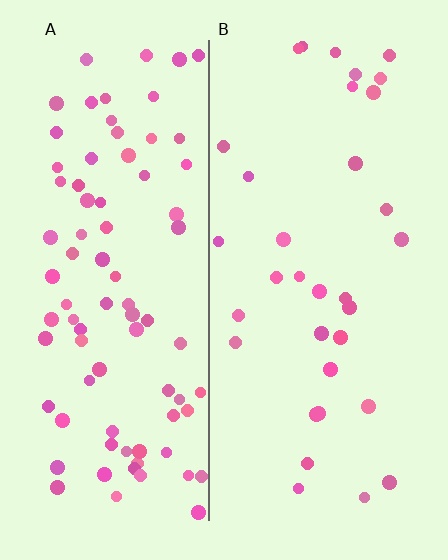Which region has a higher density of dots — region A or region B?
A (the left).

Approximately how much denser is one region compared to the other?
Approximately 2.5× — region A over region B.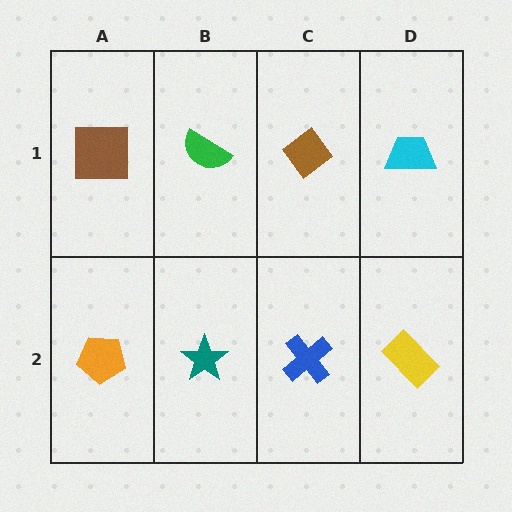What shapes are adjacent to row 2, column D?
A cyan trapezoid (row 1, column D), a blue cross (row 2, column C).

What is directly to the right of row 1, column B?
A brown diamond.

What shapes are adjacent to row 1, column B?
A teal star (row 2, column B), a brown square (row 1, column A), a brown diamond (row 1, column C).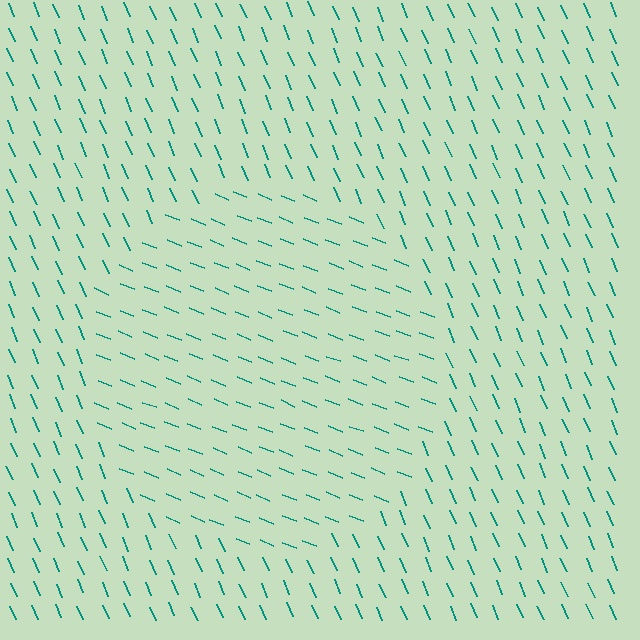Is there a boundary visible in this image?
Yes, there is a texture boundary formed by a change in line orientation.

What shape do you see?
I see a circle.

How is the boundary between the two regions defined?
The boundary is defined purely by a change in line orientation (approximately 45 degrees difference). All lines are the same color and thickness.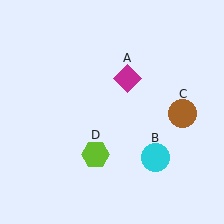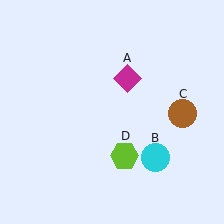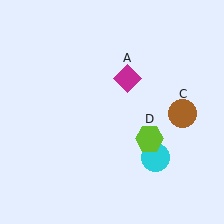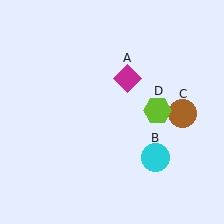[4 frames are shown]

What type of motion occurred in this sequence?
The lime hexagon (object D) rotated counterclockwise around the center of the scene.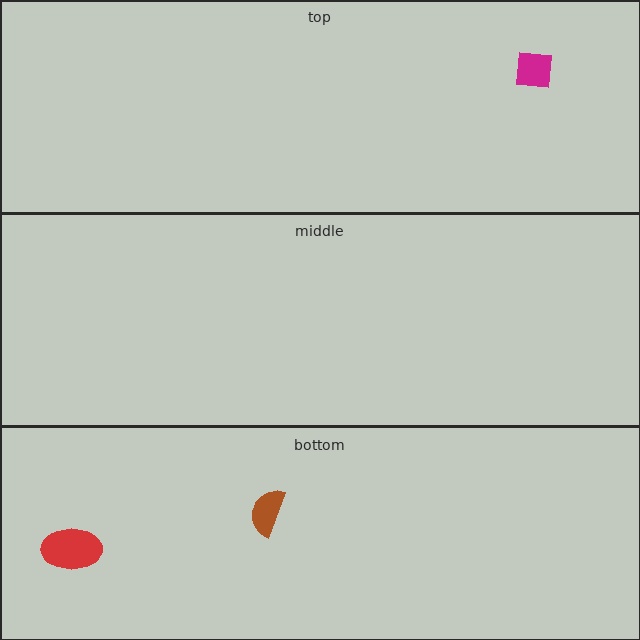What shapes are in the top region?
The magenta square.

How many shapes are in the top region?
1.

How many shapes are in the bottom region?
2.